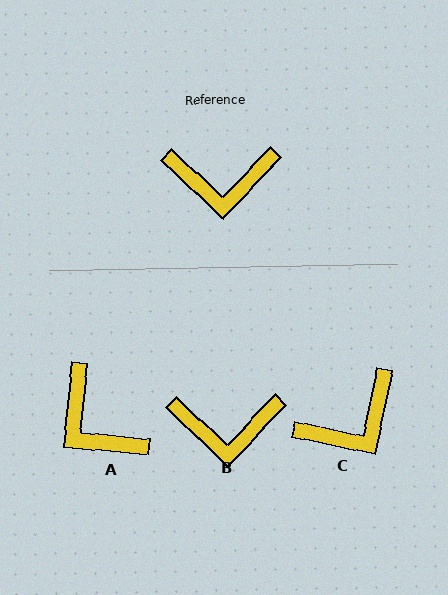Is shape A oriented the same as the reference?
No, it is off by about 52 degrees.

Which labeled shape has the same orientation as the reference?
B.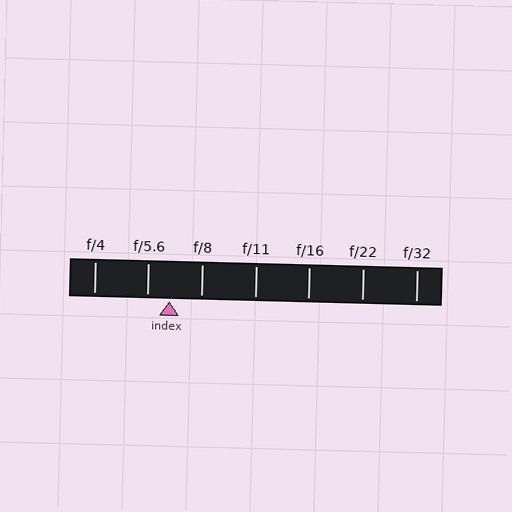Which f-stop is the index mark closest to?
The index mark is closest to f/5.6.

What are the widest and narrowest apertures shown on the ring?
The widest aperture shown is f/4 and the narrowest is f/32.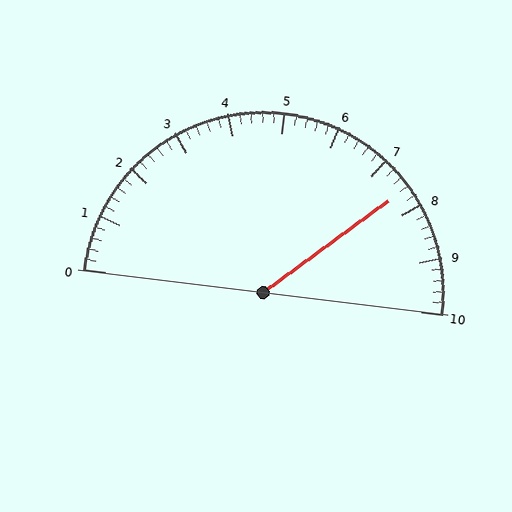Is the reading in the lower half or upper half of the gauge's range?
The reading is in the upper half of the range (0 to 10).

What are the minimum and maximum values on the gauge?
The gauge ranges from 0 to 10.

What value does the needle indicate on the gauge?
The needle indicates approximately 7.6.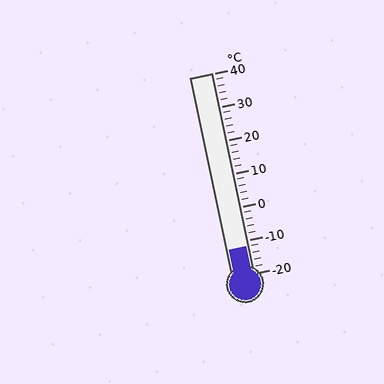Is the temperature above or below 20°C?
The temperature is below 20°C.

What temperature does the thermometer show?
The thermometer shows approximately -12°C.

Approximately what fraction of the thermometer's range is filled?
The thermometer is filled to approximately 15% of its range.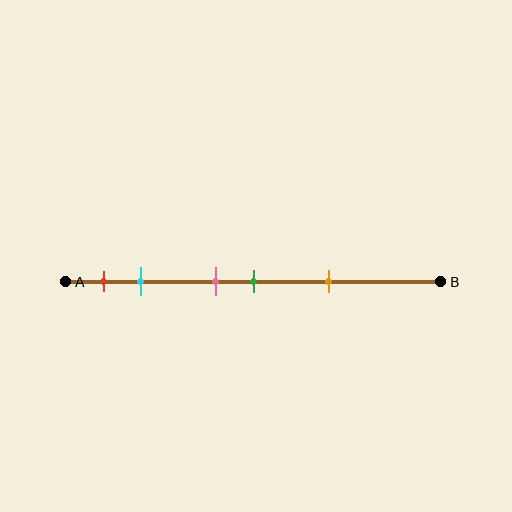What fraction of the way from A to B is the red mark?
The red mark is approximately 10% (0.1) of the way from A to B.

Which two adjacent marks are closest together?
The pink and green marks are the closest adjacent pair.